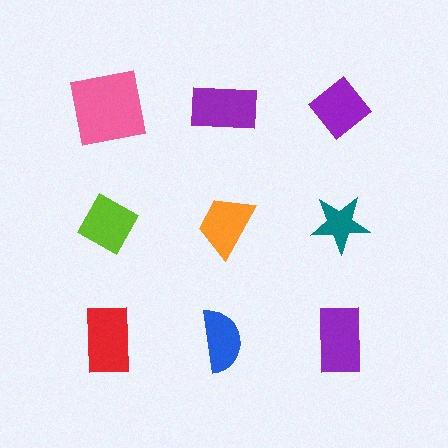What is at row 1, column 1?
A pink square.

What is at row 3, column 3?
A purple rectangle.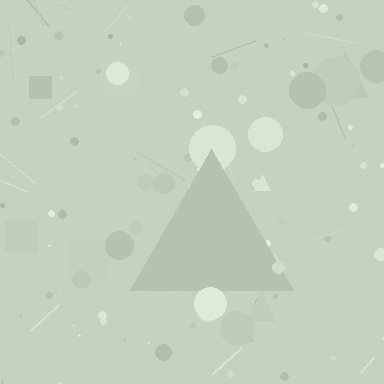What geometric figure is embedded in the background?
A triangle is embedded in the background.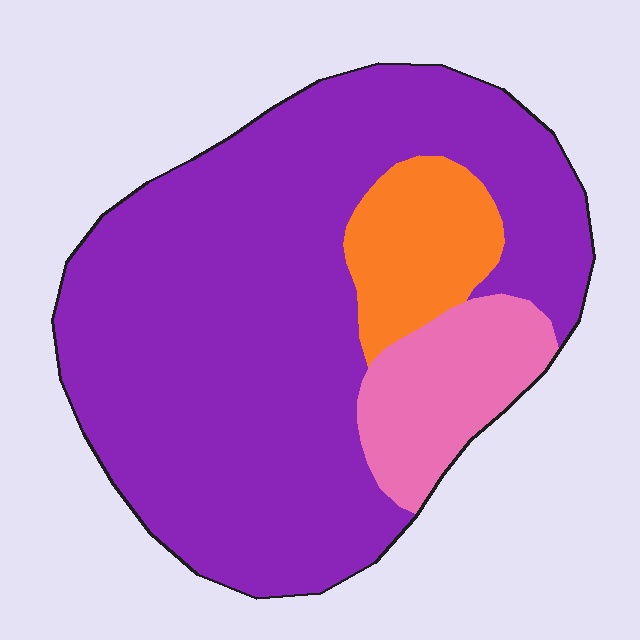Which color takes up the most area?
Purple, at roughly 75%.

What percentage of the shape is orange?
Orange takes up about one tenth (1/10) of the shape.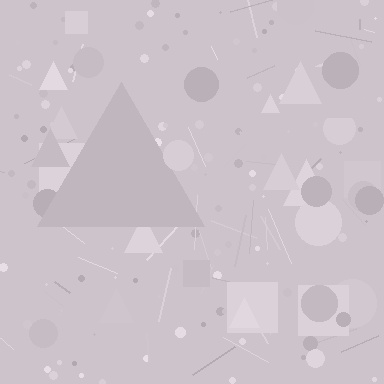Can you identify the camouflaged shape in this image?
The camouflaged shape is a triangle.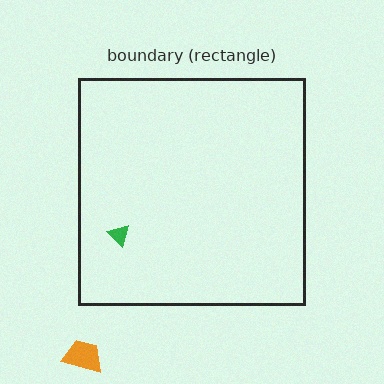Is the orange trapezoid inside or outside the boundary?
Outside.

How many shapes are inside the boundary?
1 inside, 1 outside.